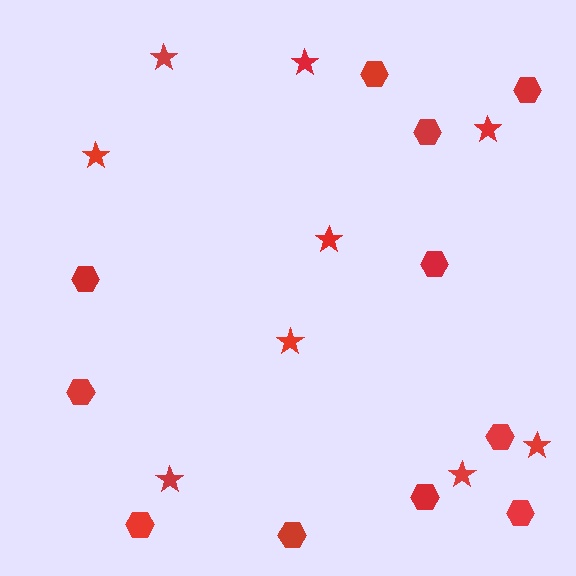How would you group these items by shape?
There are 2 groups: one group of hexagons (11) and one group of stars (9).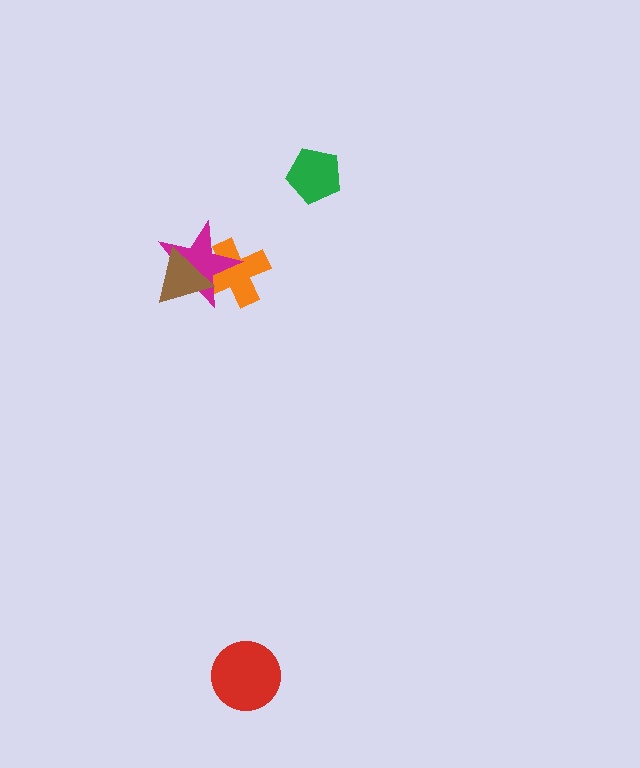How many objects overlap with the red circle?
0 objects overlap with the red circle.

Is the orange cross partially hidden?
Yes, it is partially covered by another shape.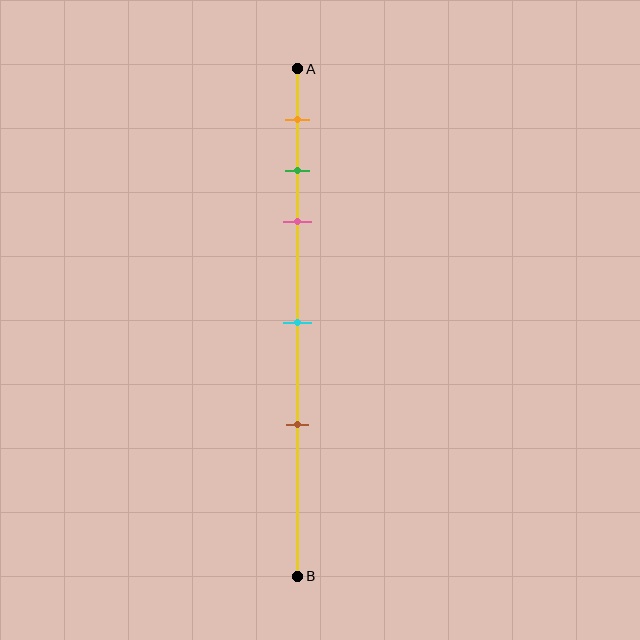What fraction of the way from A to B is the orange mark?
The orange mark is approximately 10% (0.1) of the way from A to B.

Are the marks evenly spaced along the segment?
No, the marks are not evenly spaced.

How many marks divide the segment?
There are 5 marks dividing the segment.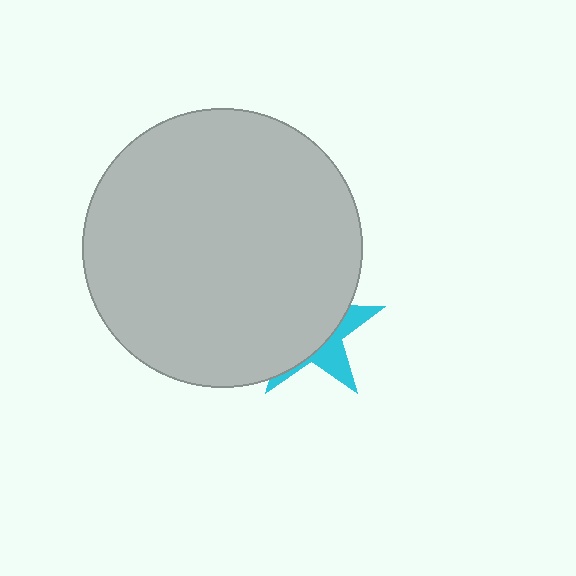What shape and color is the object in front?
The object in front is a light gray circle.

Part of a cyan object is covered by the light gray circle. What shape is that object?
It is a star.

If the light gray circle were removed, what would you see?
You would see the complete cyan star.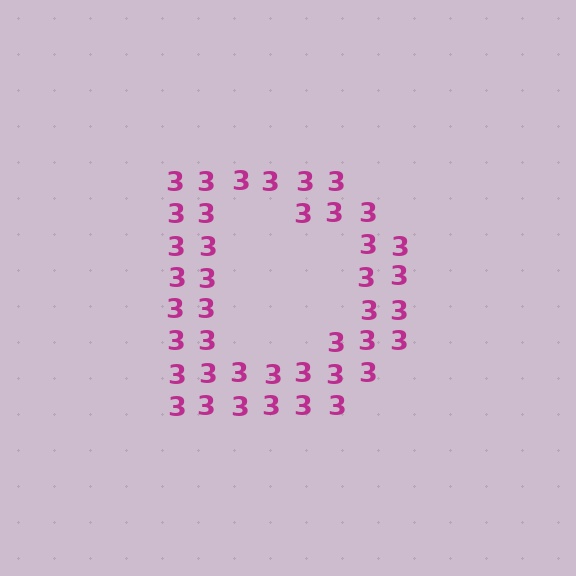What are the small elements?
The small elements are digit 3's.